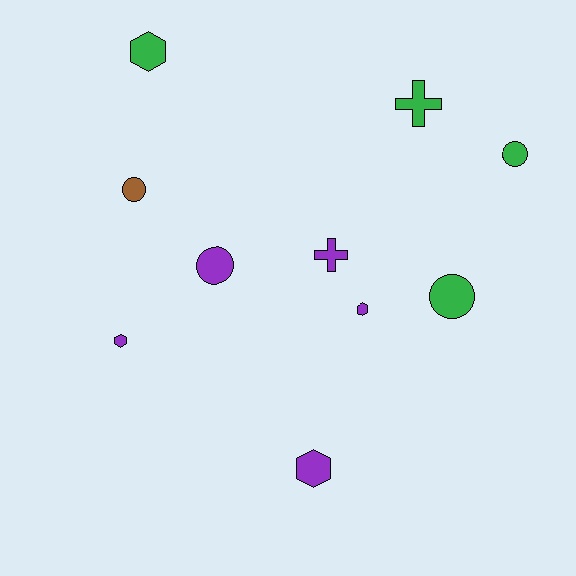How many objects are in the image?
There are 10 objects.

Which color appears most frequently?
Purple, with 5 objects.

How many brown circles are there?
There is 1 brown circle.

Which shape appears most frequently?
Hexagon, with 4 objects.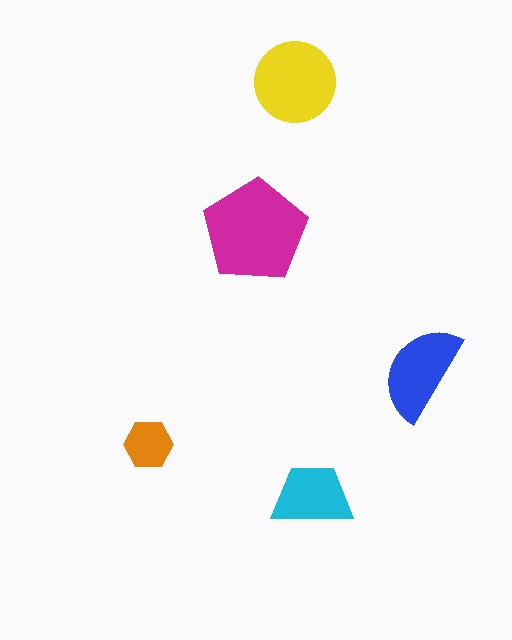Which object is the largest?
The magenta pentagon.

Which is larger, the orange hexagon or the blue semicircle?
The blue semicircle.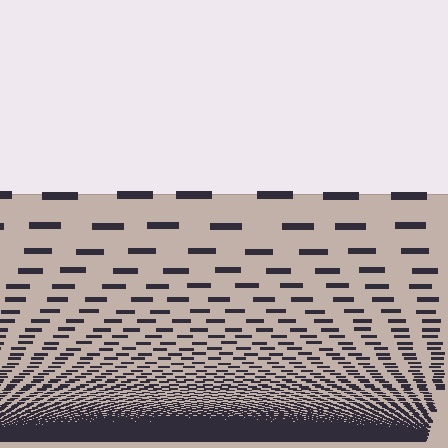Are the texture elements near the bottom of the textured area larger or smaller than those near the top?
Smaller. The gradient is inverted — elements near the bottom are smaller and denser.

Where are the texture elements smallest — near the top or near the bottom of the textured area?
Near the bottom.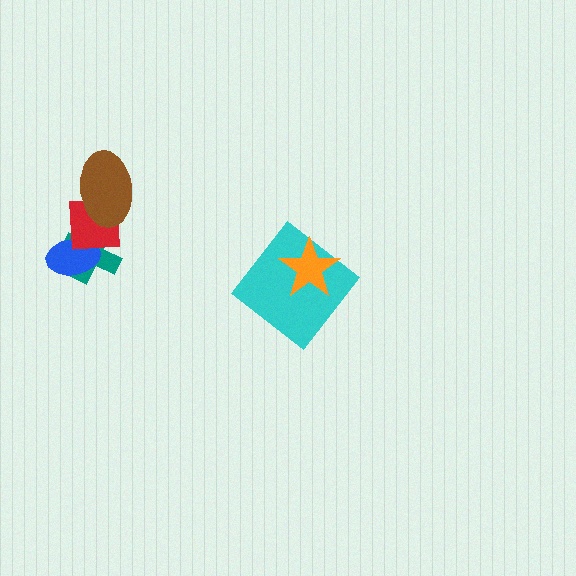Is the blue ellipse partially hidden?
Yes, it is partially covered by another shape.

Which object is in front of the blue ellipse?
The red square is in front of the blue ellipse.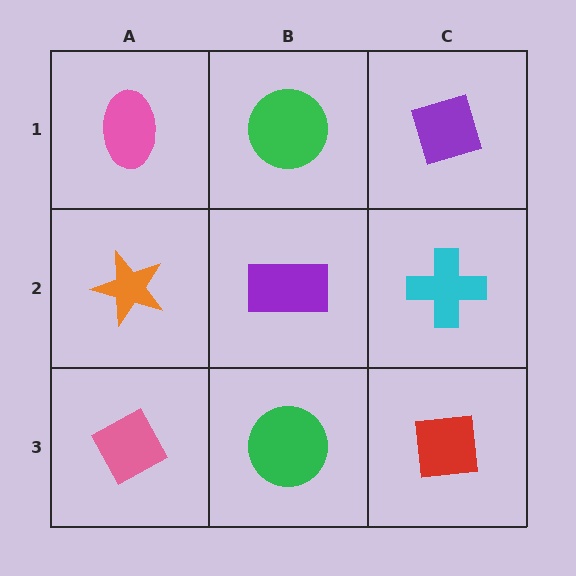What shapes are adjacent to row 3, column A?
An orange star (row 2, column A), a green circle (row 3, column B).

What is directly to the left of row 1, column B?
A pink ellipse.